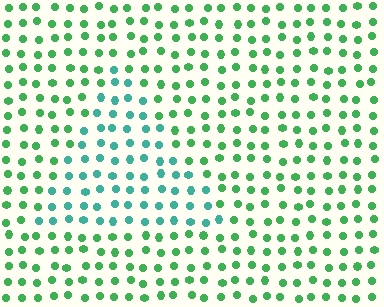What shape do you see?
I see a triangle.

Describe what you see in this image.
The image is filled with small green elements in a uniform arrangement. A triangle-shaped region is visible where the elements are tinted to a slightly different hue, forming a subtle color boundary.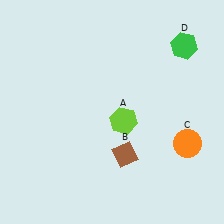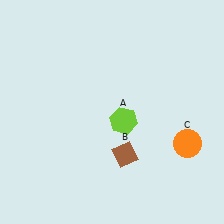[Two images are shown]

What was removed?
The green hexagon (D) was removed in Image 2.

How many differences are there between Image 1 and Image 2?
There is 1 difference between the two images.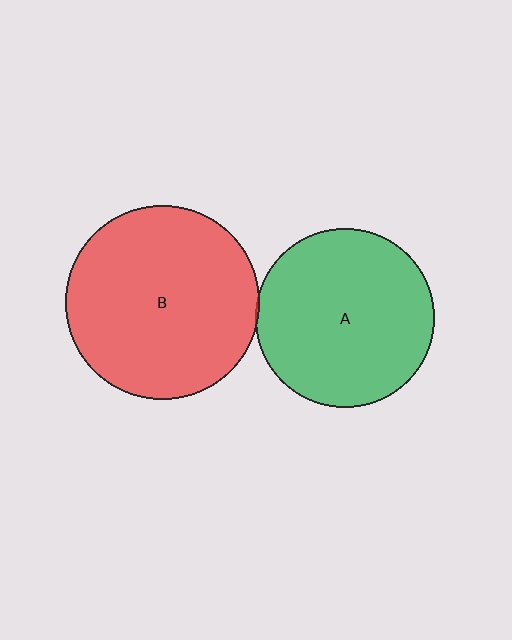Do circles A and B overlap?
Yes.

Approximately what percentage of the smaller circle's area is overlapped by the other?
Approximately 5%.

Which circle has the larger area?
Circle B (red).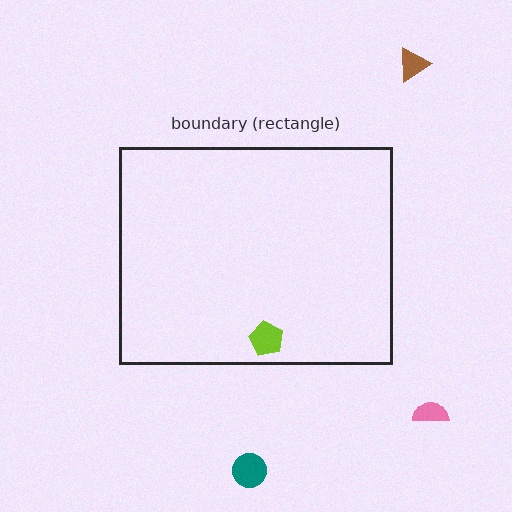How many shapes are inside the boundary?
1 inside, 3 outside.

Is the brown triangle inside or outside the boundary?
Outside.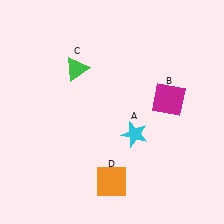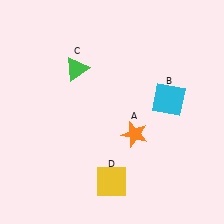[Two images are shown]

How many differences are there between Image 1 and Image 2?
There are 3 differences between the two images.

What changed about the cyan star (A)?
In Image 1, A is cyan. In Image 2, it changed to orange.